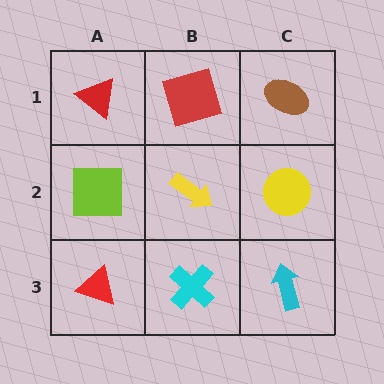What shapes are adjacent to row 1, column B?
A yellow arrow (row 2, column B), a red triangle (row 1, column A), a brown ellipse (row 1, column C).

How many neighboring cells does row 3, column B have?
3.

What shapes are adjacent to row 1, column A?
A lime square (row 2, column A), a red square (row 1, column B).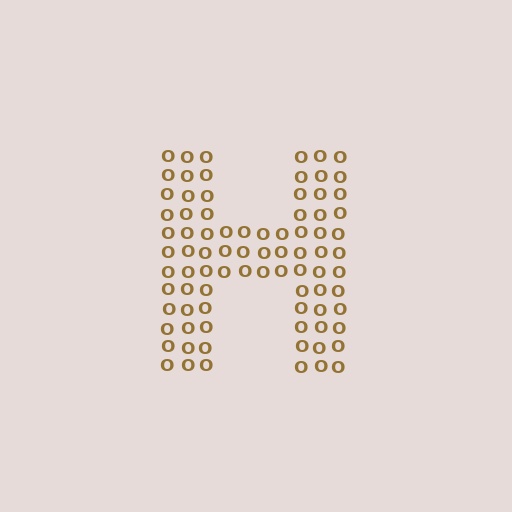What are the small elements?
The small elements are letter O's.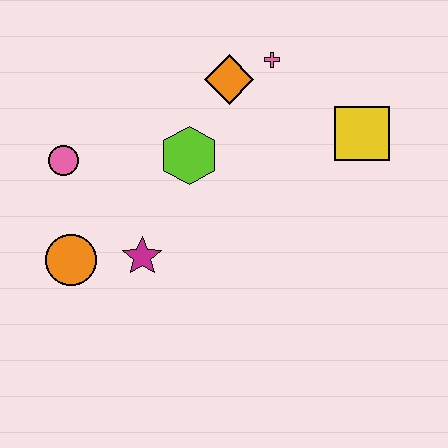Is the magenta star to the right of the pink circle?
Yes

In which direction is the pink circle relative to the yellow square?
The pink circle is to the left of the yellow square.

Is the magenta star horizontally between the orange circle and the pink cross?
Yes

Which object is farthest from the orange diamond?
The orange circle is farthest from the orange diamond.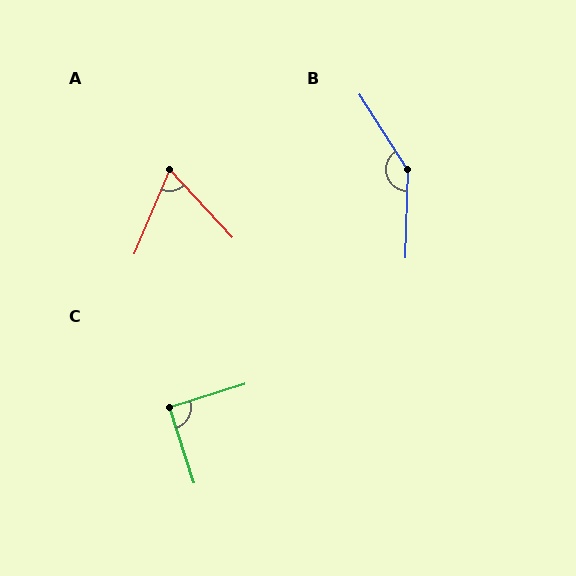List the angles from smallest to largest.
A (66°), C (89°), B (146°).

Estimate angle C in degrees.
Approximately 89 degrees.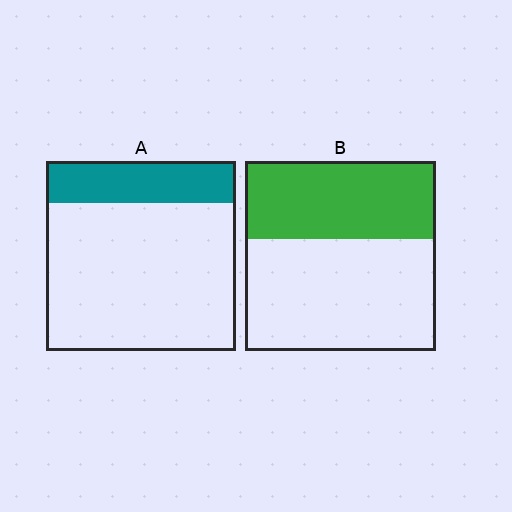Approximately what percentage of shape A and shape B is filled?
A is approximately 20% and B is approximately 40%.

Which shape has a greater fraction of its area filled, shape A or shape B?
Shape B.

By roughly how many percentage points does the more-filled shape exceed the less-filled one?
By roughly 20 percentage points (B over A).